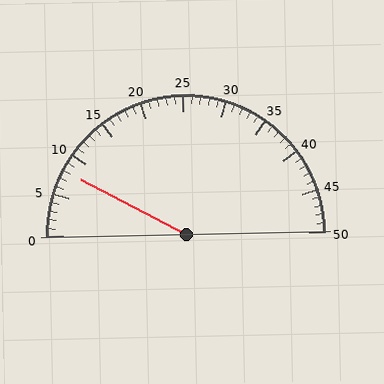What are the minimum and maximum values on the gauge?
The gauge ranges from 0 to 50.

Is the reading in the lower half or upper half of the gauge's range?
The reading is in the lower half of the range (0 to 50).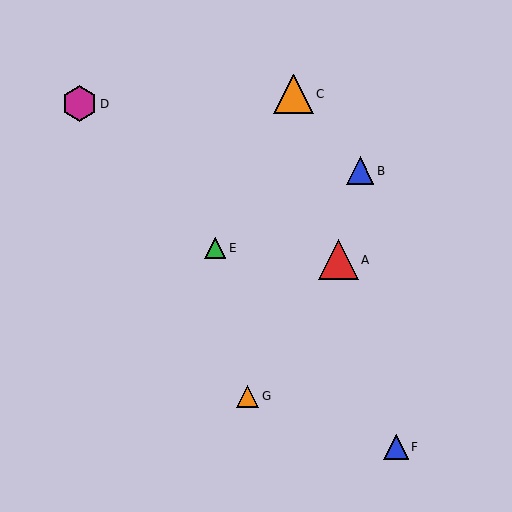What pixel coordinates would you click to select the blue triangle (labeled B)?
Click at (360, 171) to select the blue triangle B.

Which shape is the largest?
The red triangle (labeled A) is the largest.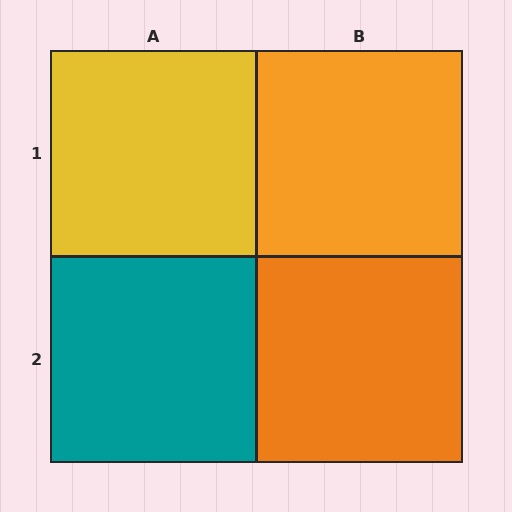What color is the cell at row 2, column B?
Orange.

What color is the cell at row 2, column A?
Teal.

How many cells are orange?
2 cells are orange.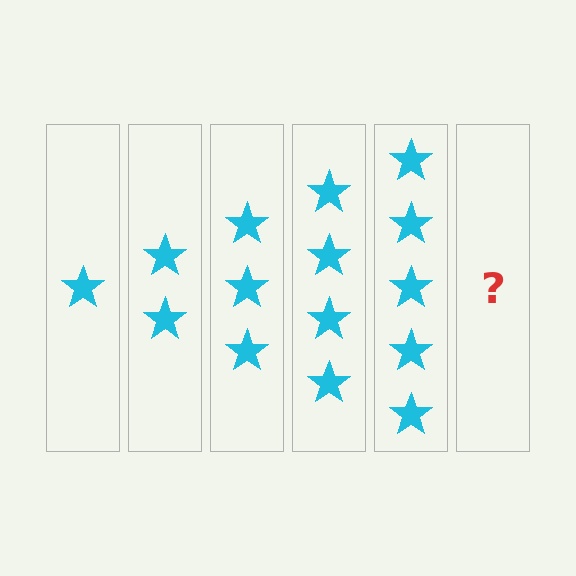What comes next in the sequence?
The next element should be 6 stars.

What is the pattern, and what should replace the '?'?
The pattern is that each step adds one more star. The '?' should be 6 stars.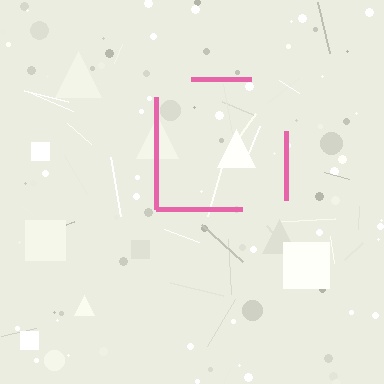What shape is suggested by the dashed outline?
The dashed outline suggests a square.